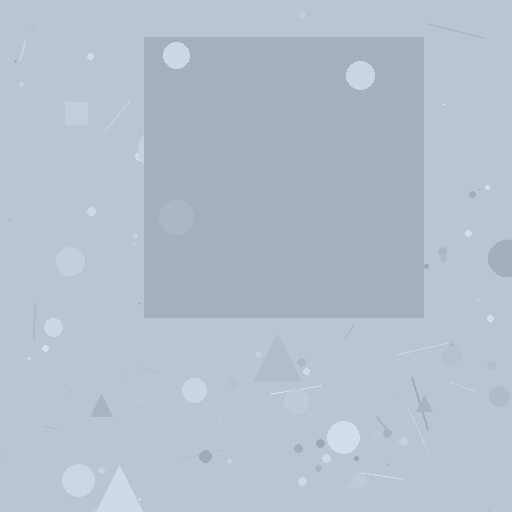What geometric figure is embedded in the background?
A square is embedded in the background.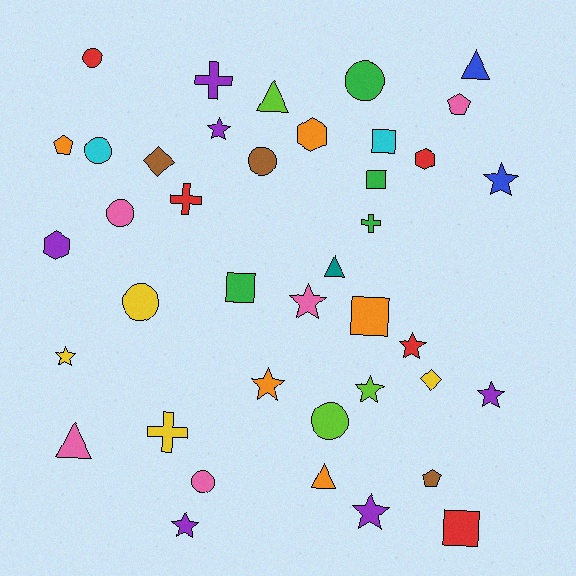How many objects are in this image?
There are 40 objects.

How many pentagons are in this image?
There are 3 pentagons.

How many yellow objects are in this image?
There are 4 yellow objects.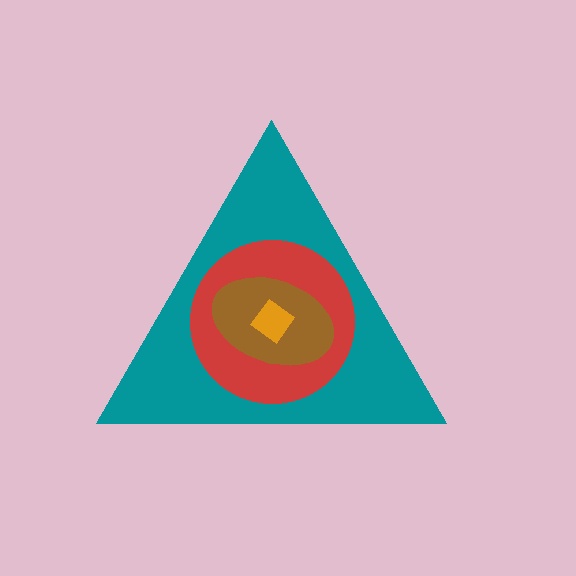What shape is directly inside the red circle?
The brown ellipse.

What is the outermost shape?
The teal triangle.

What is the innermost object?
The orange diamond.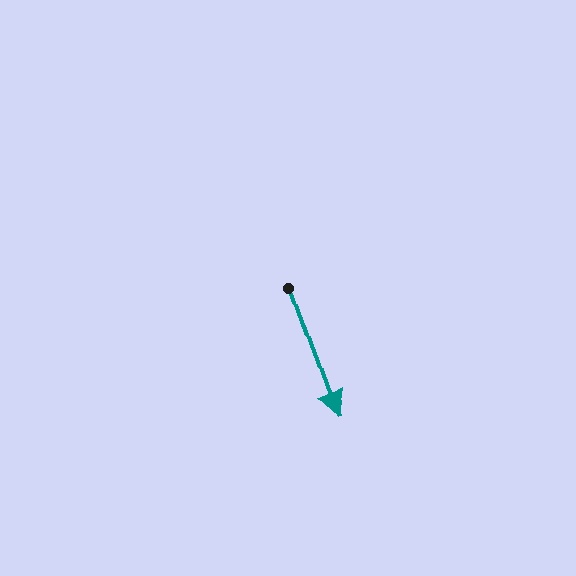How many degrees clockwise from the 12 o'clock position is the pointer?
Approximately 160 degrees.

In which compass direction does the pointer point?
South.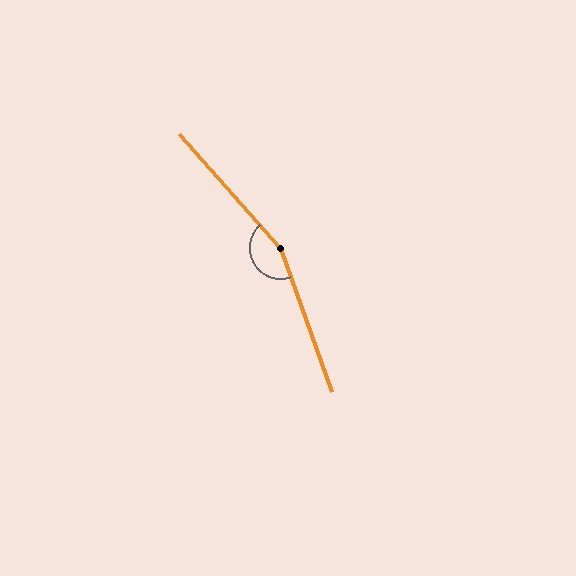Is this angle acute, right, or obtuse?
It is obtuse.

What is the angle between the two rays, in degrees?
Approximately 158 degrees.